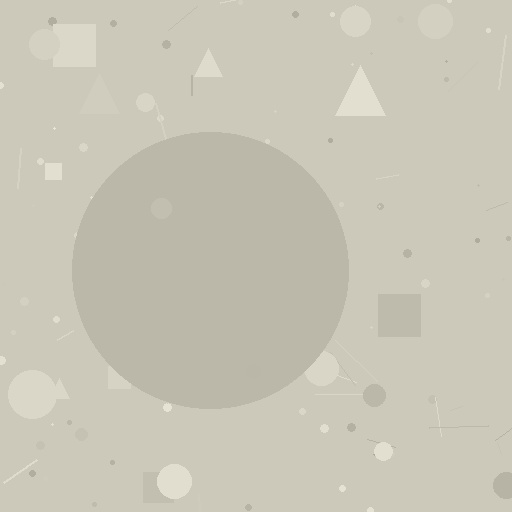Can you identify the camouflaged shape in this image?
The camouflaged shape is a circle.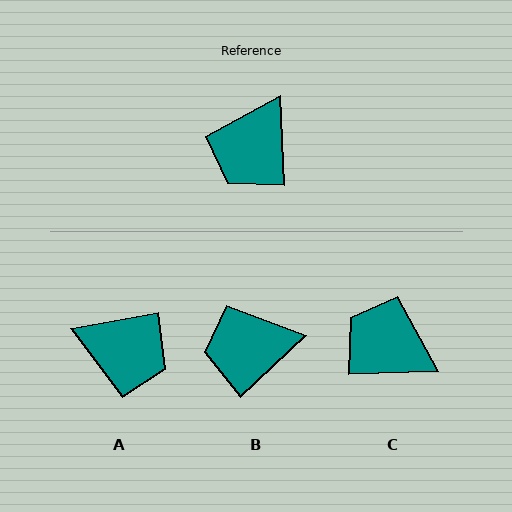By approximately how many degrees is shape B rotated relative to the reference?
Approximately 49 degrees clockwise.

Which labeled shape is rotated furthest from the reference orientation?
A, about 98 degrees away.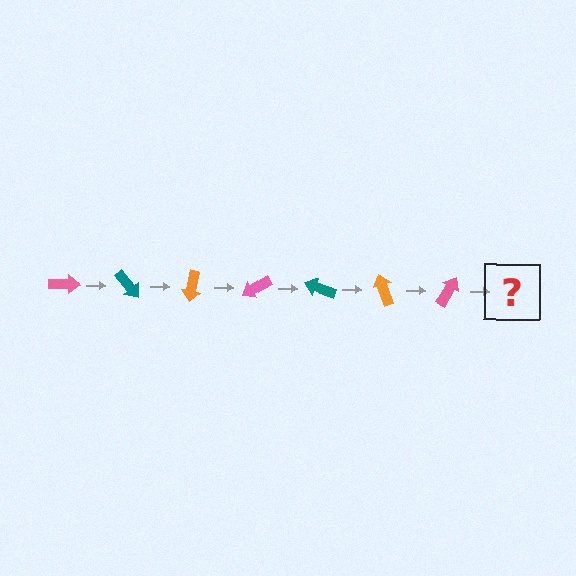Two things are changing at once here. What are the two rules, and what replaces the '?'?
The two rules are that it rotates 50 degrees each step and the color cycles through pink, teal, and orange. The '?' should be a teal arrow, rotated 350 degrees from the start.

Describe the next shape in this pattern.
It should be a teal arrow, rotated 350 degrees from the start.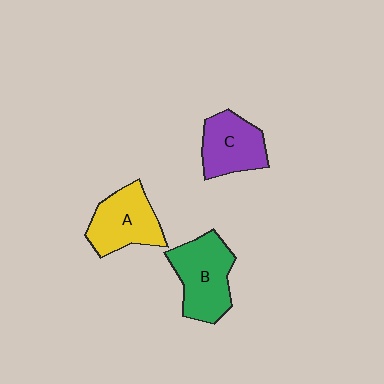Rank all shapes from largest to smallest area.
From largest to smallest: B (green), A (yellow), C (purple).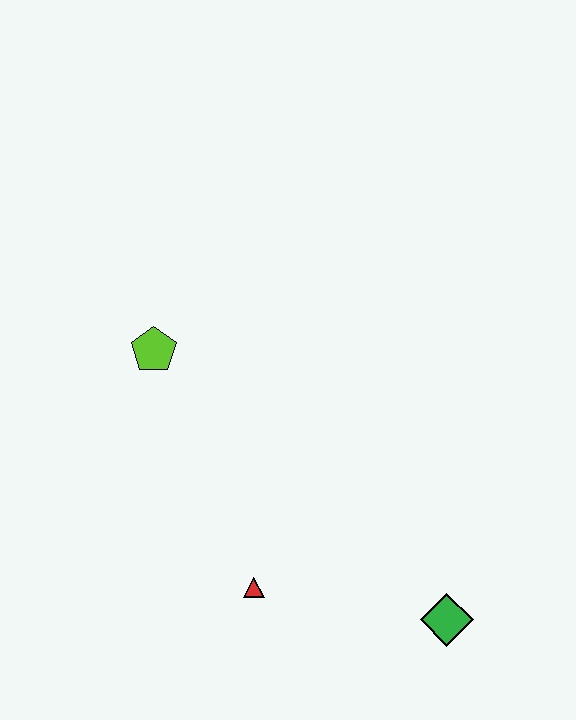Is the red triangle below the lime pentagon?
Yes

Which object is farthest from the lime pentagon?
The green diamond is farthest from the lime pentagon.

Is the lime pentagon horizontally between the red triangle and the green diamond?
No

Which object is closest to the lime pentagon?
The red triangle is closest to the lime pentagon.